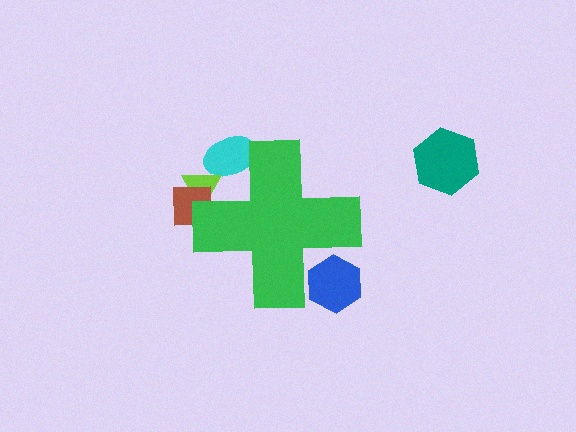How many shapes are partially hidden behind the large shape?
4 shapes are partially hidden.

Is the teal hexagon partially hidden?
No, the teal hexagon is fully visible.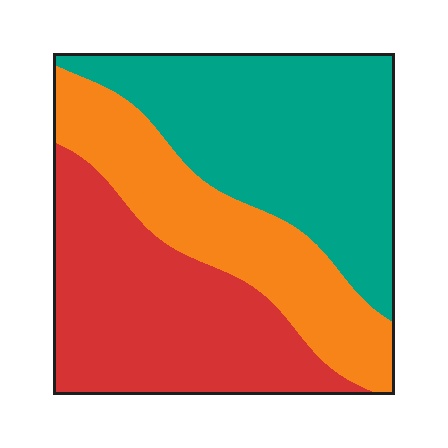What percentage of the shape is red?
Red covers about 35% of the shape.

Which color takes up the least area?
Orange, at roughly 25%.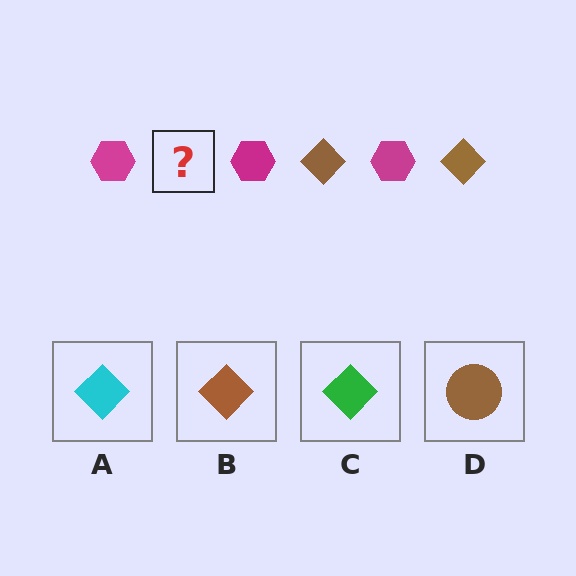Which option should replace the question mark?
Option B.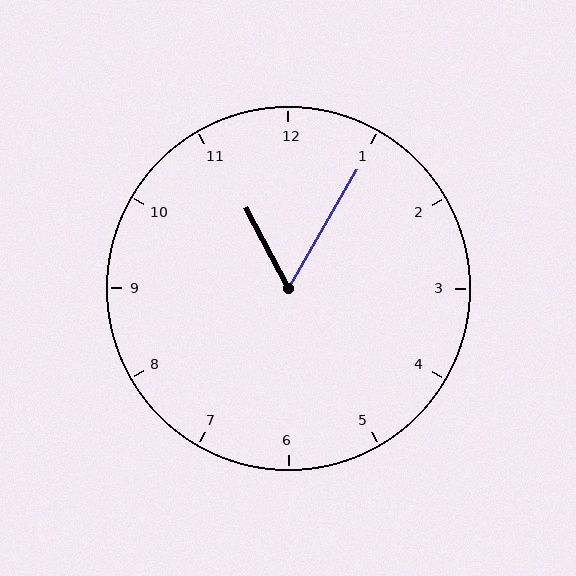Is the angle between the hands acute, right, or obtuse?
It is acute.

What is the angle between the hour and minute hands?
Approximately 58 degrees.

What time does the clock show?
11:05.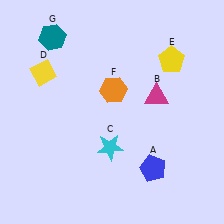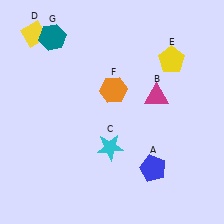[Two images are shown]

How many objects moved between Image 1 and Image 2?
1 object moved between the two images.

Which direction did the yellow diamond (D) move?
The yellow diamond (D) moved up.